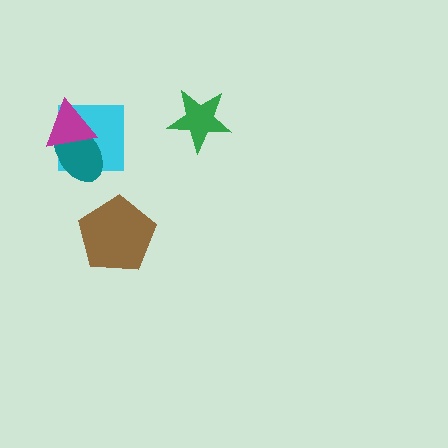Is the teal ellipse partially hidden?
Yes, it is partially covered by another shape.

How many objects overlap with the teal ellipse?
2 objects overlap with the teal ellipse.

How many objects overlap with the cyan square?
2 objects overlap with the cyan square.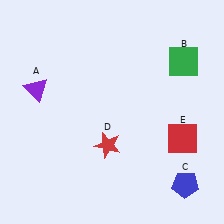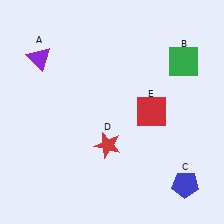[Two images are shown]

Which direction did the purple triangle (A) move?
The purple triangle (A) moved up.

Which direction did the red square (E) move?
The red square (E) moved left.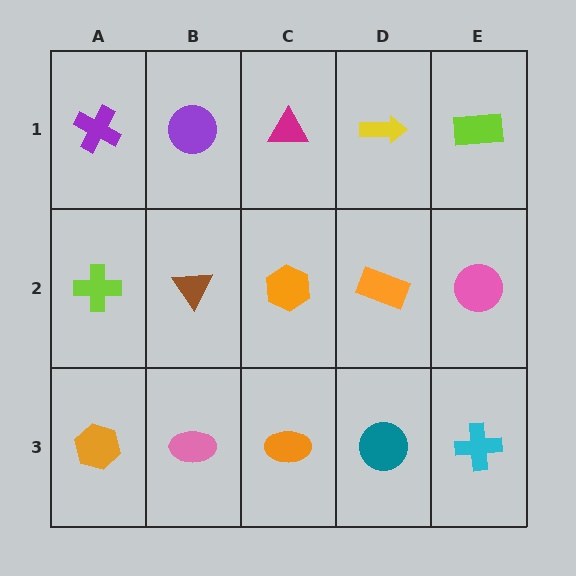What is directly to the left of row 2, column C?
A brown triangle.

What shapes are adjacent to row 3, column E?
A pink circle (row 2, column E), a teal circle (row 3, column D).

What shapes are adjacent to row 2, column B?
A purple circle (row 1, column B), a pink ellipse (row 3, column B), a lime cross (row 2, column A), an orange hexagon (row 2, column C).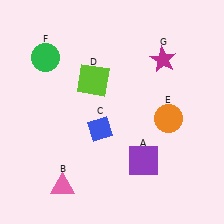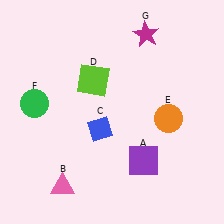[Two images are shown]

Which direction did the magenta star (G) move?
The magenta star (G) moved up.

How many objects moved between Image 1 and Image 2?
2 objects moved between the two images.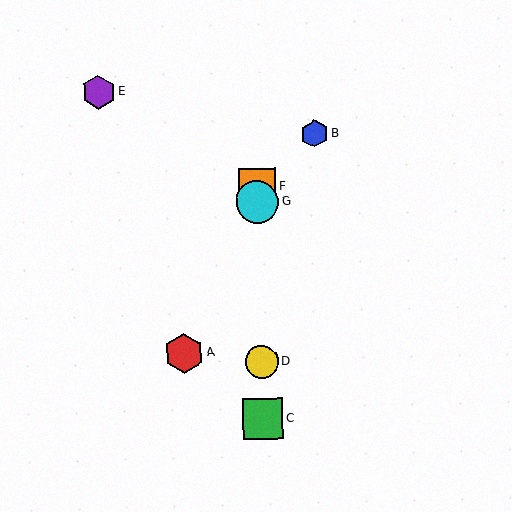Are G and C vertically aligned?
Yes, both are at x≈257.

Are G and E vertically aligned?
No, G is at x≈257 and E is at x≈98.